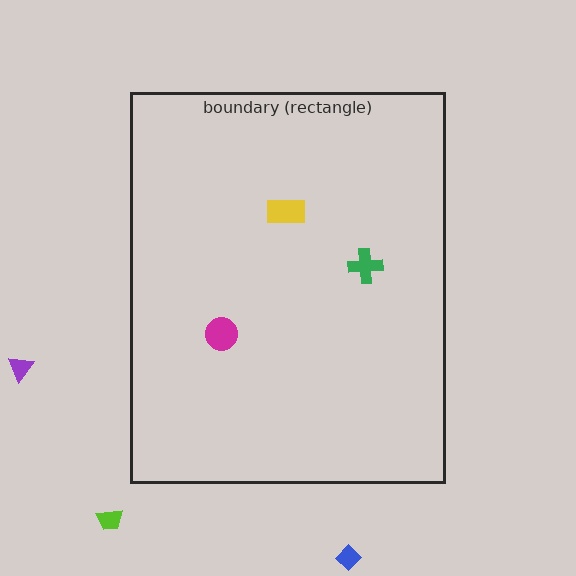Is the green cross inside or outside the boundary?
Inside.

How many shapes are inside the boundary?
3 inside, 3 outside.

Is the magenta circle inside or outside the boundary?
Inside.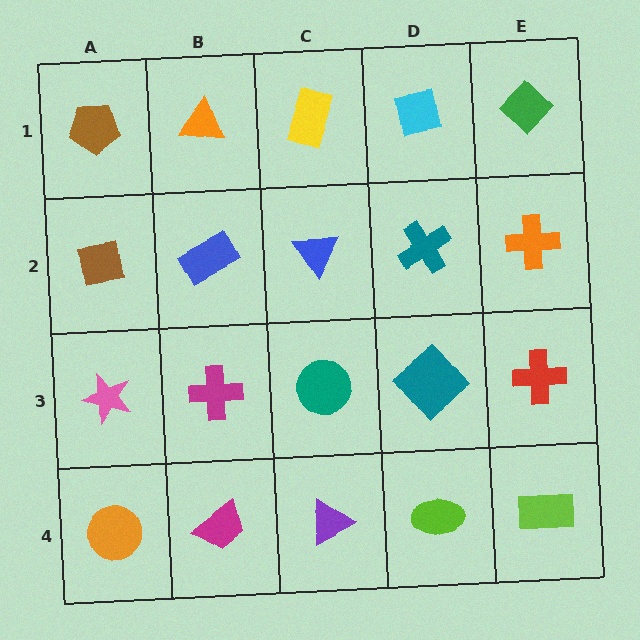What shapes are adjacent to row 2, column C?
A yellow rectangle (row 1, column C), a teal circle (row 3, column C), a blue rectangle (row 2, column B), a teal cross (row 2, column D).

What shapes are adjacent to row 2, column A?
A brown pentagon (row 1, column A), a pink star (row 3, column A), a blue rectangle (row 2, column B).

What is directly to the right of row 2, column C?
A teal cross.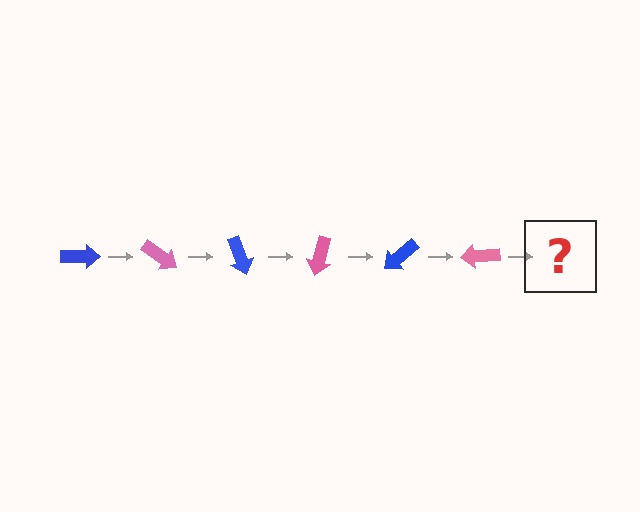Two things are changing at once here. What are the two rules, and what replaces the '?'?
The two rules are that it rotates 35 degrees each step and the color cycles through blue and pink. The '?' should be a blue arrow, rotated 210 degrees from the start.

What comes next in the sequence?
The next element should be a blue arrow, rotated 210 degrees from the start.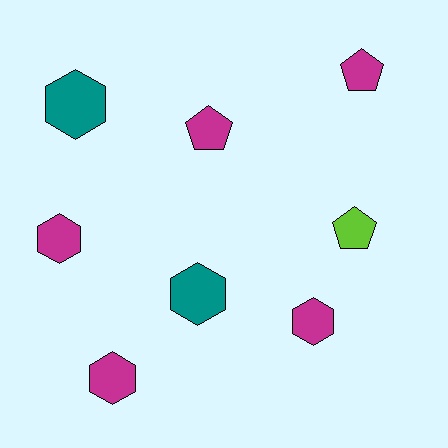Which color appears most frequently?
Magenta, with 5 objects.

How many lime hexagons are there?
There are no lime hexagons.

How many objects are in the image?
There are 8 objects.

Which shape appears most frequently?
Hexagon, with 5 objects.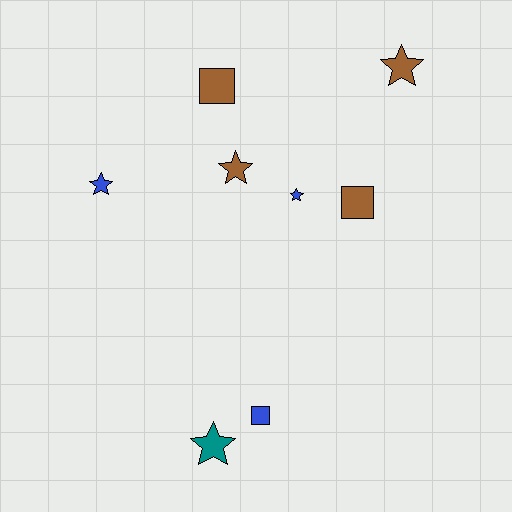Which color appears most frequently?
Brown, with 4 objects.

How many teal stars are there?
There is 1 teal star.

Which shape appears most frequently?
Star, with 5 objects.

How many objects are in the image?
There are 8 objects.